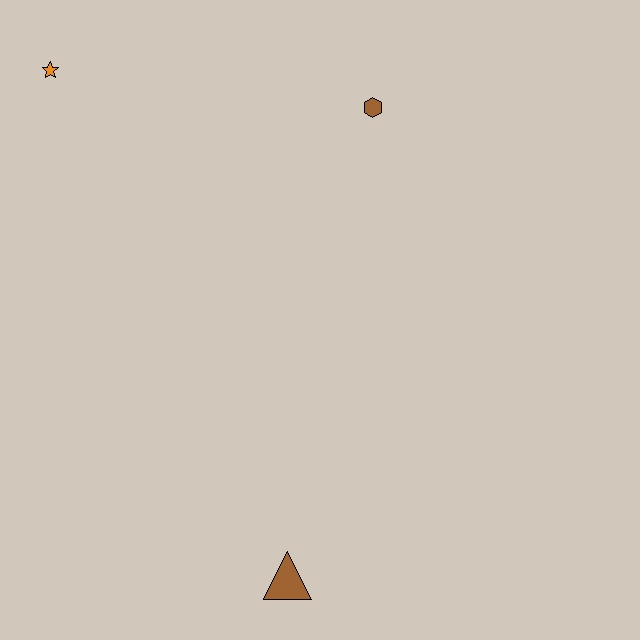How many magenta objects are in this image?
There are no magenta objects.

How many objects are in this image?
There are 3 objects.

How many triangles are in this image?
There is 1 triangle.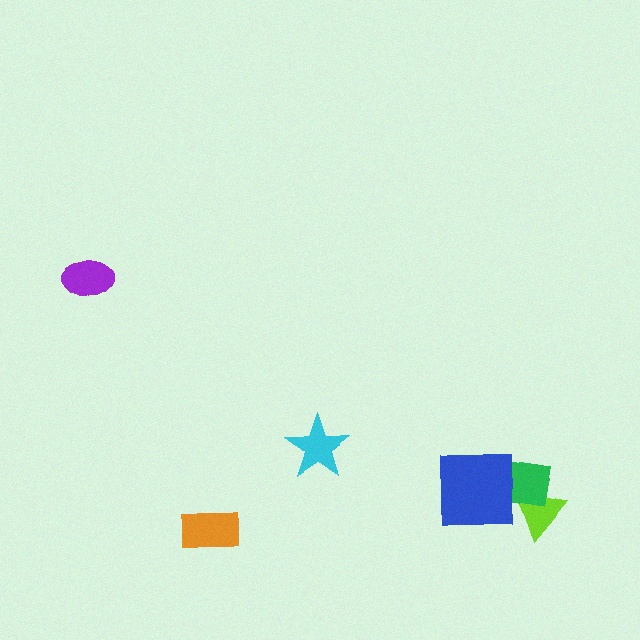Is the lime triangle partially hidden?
Yes, it is partially covered by another shape.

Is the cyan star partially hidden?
No, no other shape covers it.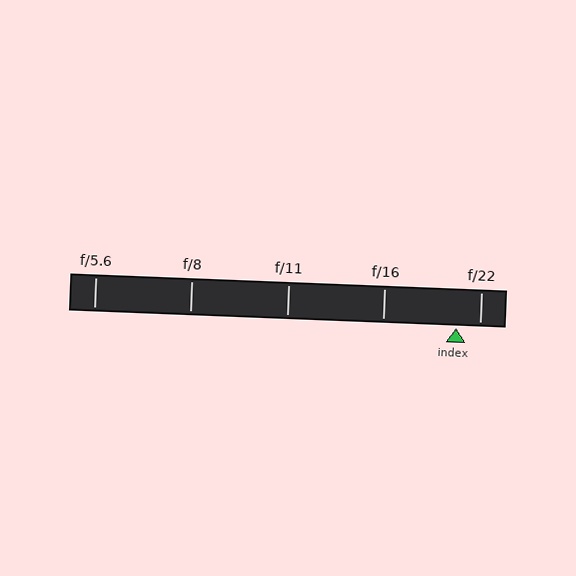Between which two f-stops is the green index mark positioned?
The index mark is between f/16 and f/22.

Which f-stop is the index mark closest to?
The index mark is closest to f/22.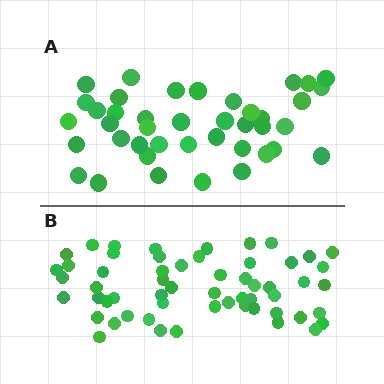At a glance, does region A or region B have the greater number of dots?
Region B (the bottom region) has more dots.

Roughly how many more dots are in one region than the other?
Region B has approximately 15 more dots than region A.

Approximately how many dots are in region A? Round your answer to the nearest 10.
About 40 dots. (The exact count is 41, which rounds to 40.)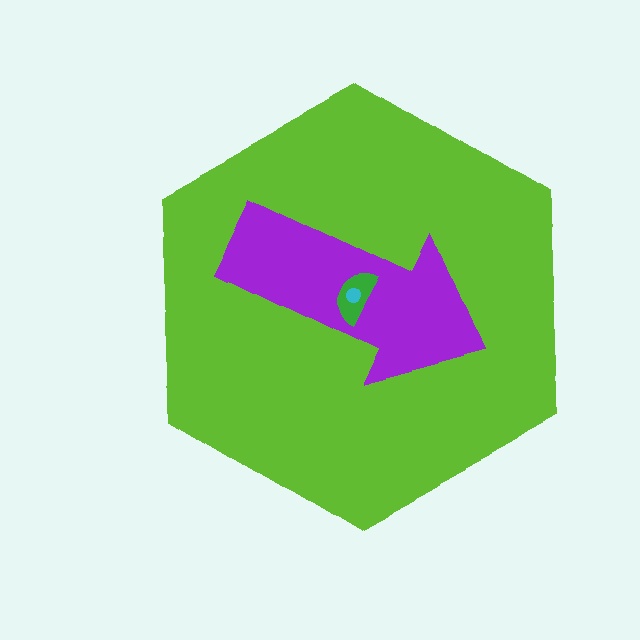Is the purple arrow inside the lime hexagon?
Yes.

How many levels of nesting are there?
4.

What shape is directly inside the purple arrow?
The green semicircle.